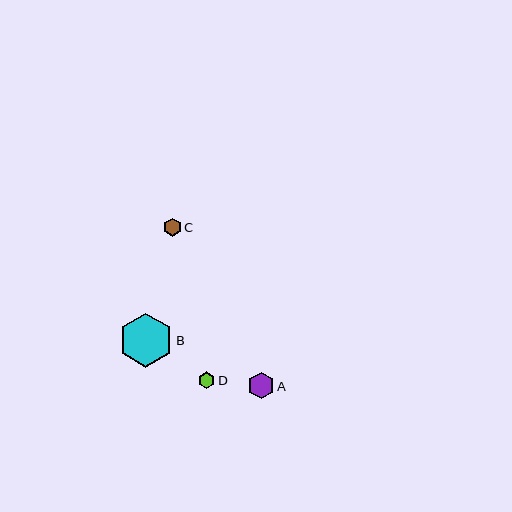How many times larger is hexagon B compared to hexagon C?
Hexagon B is approximately 3.1 times the size of hexagon C.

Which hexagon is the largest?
Hexagon B is the largest with a size of approximately 54 pixels.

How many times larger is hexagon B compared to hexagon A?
Hexagon B is approximately 2.1 times the size of hexagon A.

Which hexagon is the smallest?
Hexagon D is the smallest with a size of approximately 17 pixels.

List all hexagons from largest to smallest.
From largest to smallest: B, A, C, D.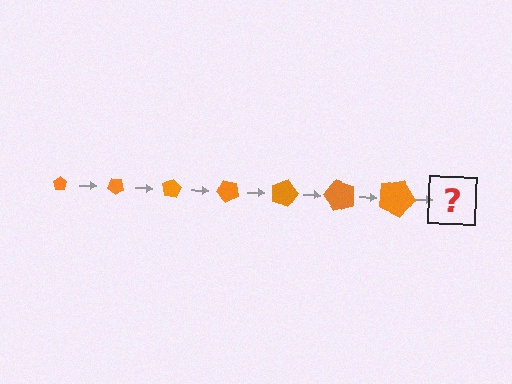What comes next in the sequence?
The next element should be a pentagon, larger than the previous one and rotated 280 degrees from the start.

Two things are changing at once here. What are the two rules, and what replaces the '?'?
The two rules are that the pentagon grows larger each step and it rotates 40 degrees each step. The '?' should be a pentagon, larger than the previous one and rotated 280 degrees from the start.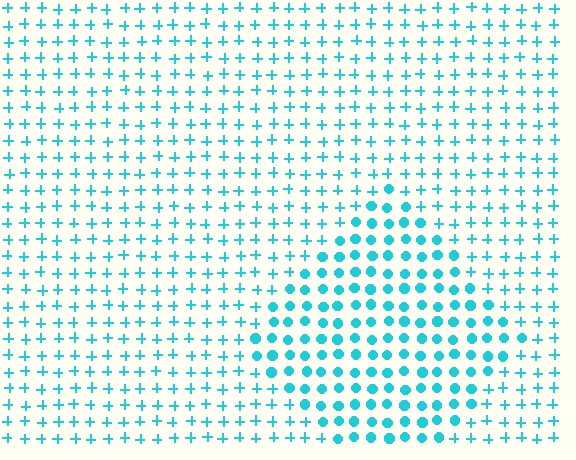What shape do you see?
I see a diamond.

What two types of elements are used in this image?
The image uses circles inside the diamond region and plus signs outside it.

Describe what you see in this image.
The image is filled with small cyan elements arranged in a uniform grid. A diamond-shaped region contains circles, while the surrounding area contains plus signs. The boundary is defined purely by the change in element shape.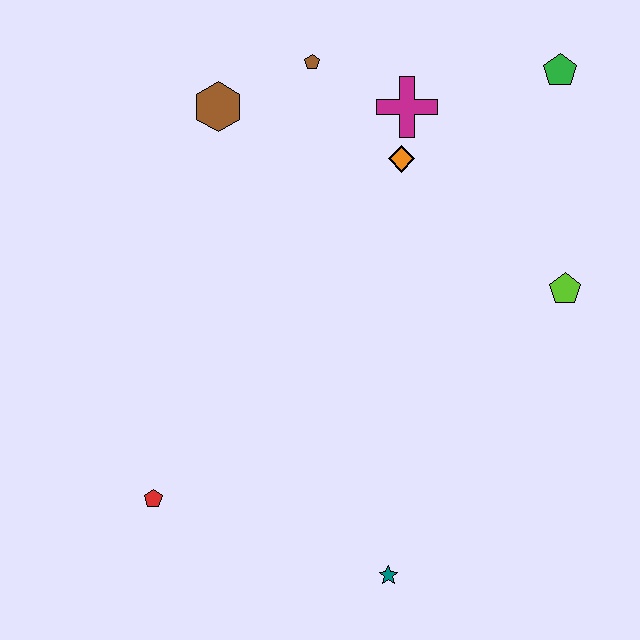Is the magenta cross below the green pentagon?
Yes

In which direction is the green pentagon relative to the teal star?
The green pentagon is above the teal star.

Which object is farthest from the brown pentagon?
The teal star is farthest from the brown pentagon.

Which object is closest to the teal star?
The red pentagon is closest to the teal star.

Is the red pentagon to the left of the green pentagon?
Yes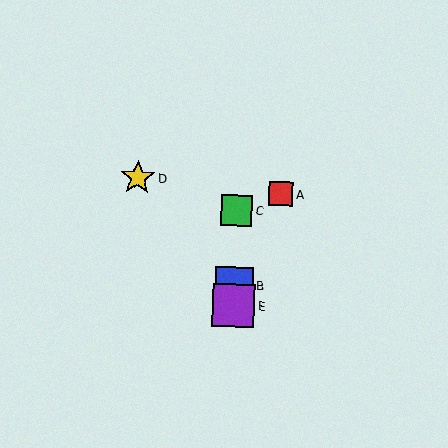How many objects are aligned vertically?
3 objects (B, C, E) are aligned vertically.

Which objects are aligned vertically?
Objects B, C, E are aligned vertically.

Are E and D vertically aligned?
No, E is at x≈233 and D is at x≈138.